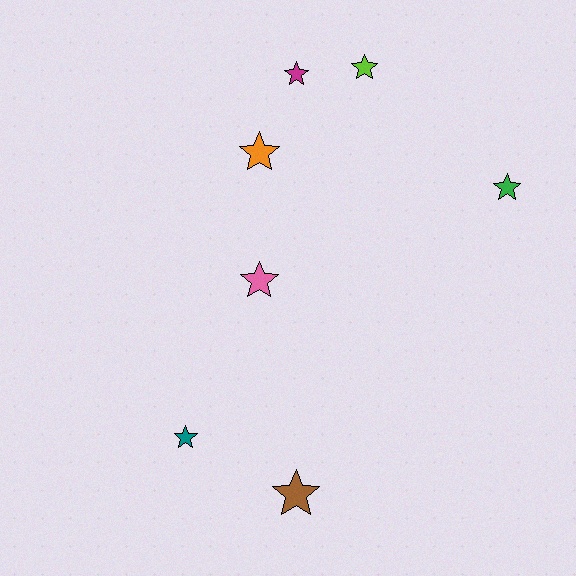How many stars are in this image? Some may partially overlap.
There are 7 stars.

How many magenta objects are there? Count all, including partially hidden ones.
There is 1 magenta object.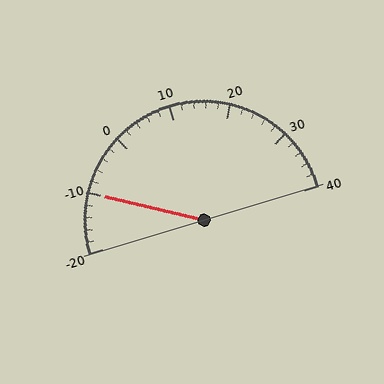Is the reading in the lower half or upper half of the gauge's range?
The reading is in the lower half of the range (-20 to 40).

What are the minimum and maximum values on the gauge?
The gauge ranges from -20 to 40.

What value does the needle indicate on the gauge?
The needle indicates approximately -10.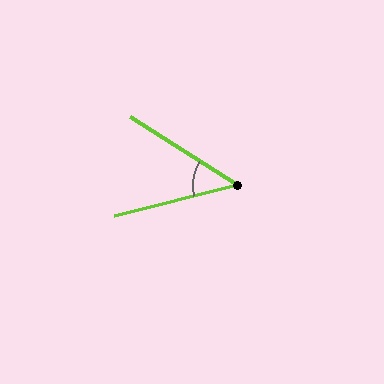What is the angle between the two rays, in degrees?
Approximately 47 degrees.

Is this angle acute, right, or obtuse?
It is acute.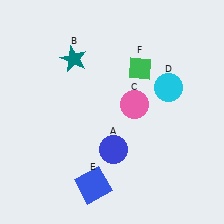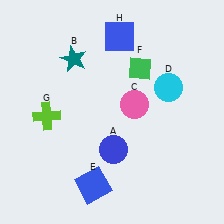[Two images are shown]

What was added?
A lime cross (G), a blue square (H) were added in Image 2.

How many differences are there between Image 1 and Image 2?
There are 2 differences between the two images.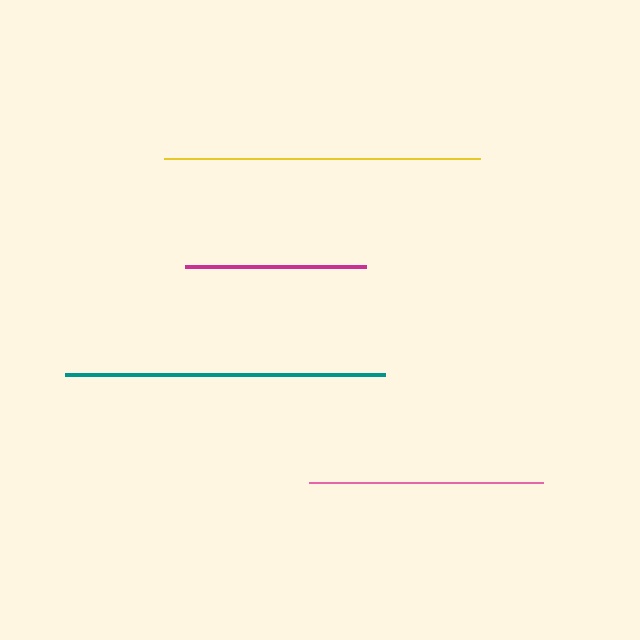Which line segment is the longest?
The teal line is the longest at approximately 320 pixels.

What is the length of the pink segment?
The pink segment is approximately 233 pixels long.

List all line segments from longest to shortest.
From longest to shortest: teal, yellow, pink, magenta.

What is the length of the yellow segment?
The yellow segment is approximately 316 pixels long.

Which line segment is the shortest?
The magenta line is the shortest at approximately 181 pixels.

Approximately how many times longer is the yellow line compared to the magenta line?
The yellow line is approximately 1.7 times the length of the magenta line.